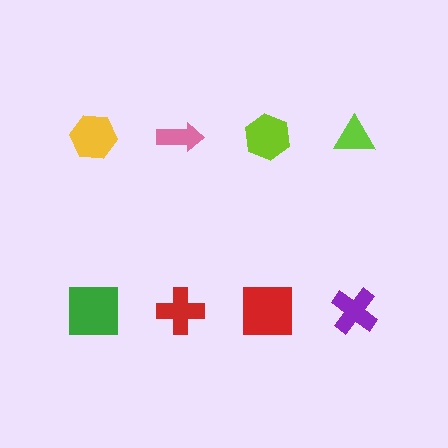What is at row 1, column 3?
A lime hexagon.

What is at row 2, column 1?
A green square.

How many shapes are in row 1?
4 shapes.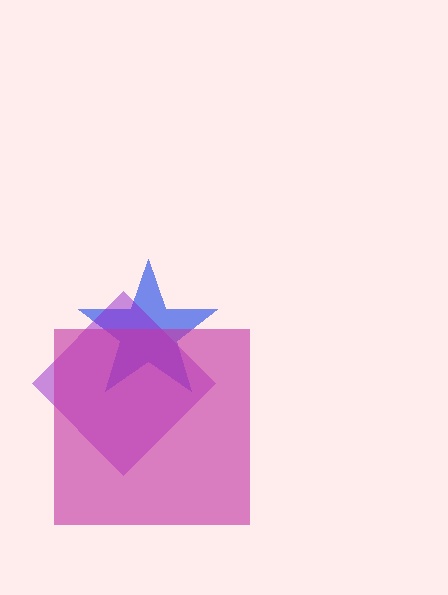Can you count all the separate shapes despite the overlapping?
Yes, there are 3 separate shapes.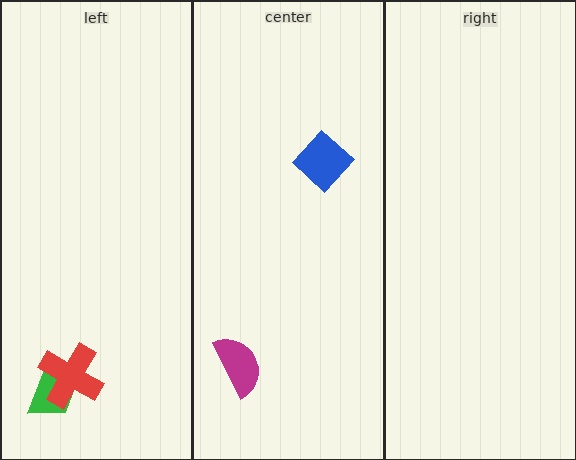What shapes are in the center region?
The magenta semicircle, the blue diamond.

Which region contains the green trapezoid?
The left region.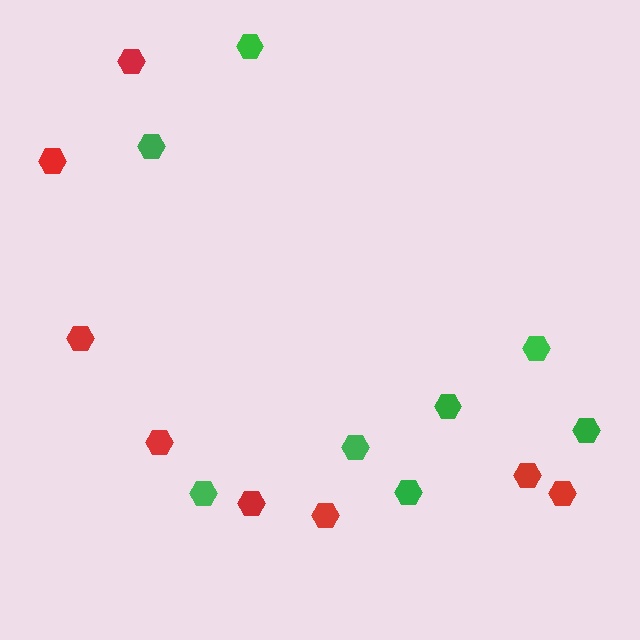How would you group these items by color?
There are 2 groups: one group of red hexagons (8) and one group of green hexagons (8).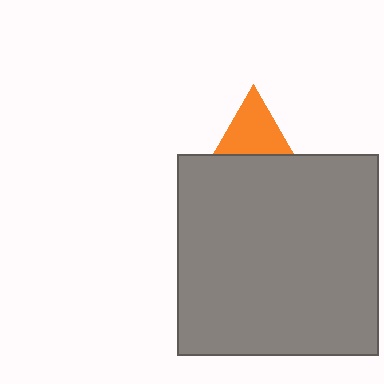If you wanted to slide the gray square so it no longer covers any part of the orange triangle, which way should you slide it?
Slide it down — that is the most direct way to separate the two shapes.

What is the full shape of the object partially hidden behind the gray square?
The partially hidden object is an orange triangle.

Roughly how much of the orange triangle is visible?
A small part of it is visible (roughly 33%).